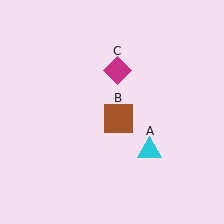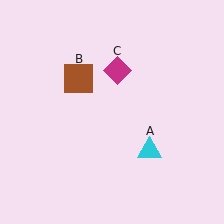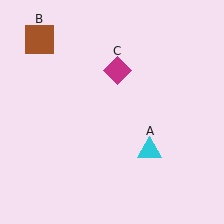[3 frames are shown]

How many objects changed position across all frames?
1 object changed position: brown square (object B).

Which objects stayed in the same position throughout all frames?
Cyan triangle (object A) and magenta diamond (object C) remained stationary.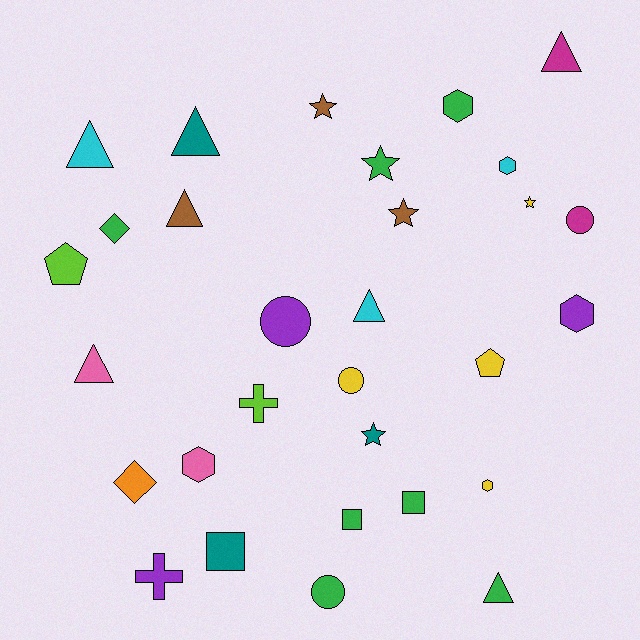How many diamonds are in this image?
There are 2 diamonds.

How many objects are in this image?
There are 30 objects.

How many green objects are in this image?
There are 7 green objects.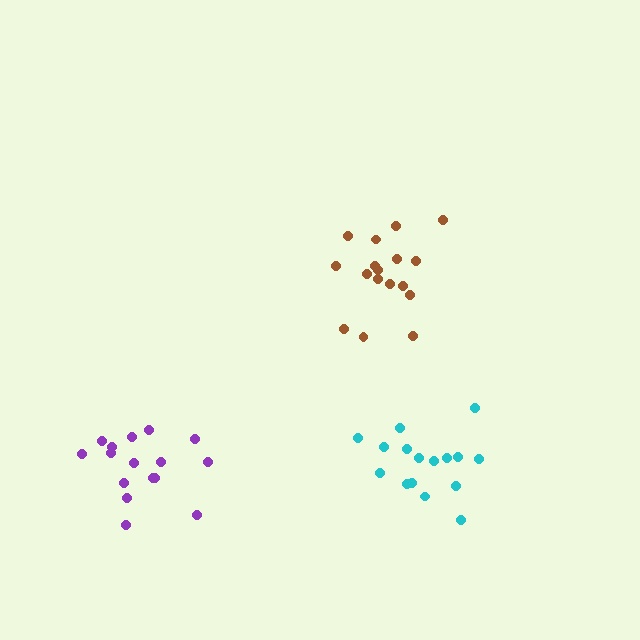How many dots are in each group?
Group 1: 16 dots, Group 2: 17 dots, Group 3: 16 dots (49 total).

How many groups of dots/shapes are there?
There are 3 groups.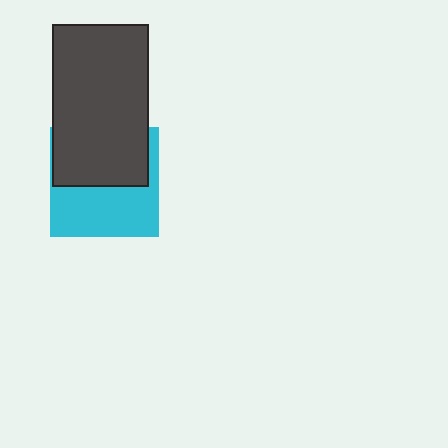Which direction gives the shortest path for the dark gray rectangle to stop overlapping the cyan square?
Moving up gives the shortest separation.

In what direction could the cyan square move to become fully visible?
The cyan square could move down. That would shift it out from behind the dark gray rectangle entirely.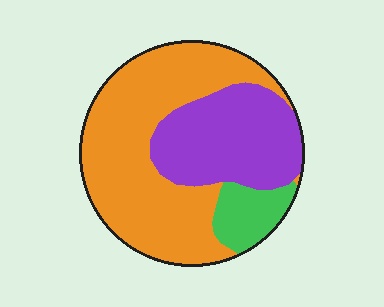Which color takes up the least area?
Green, at roughly 10%.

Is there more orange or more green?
Orange.